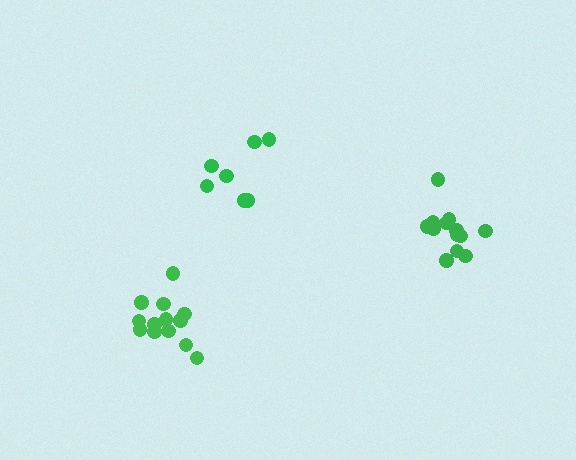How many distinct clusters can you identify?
There are 3 distinct clusters.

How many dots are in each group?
Group 1: 13 dots, Group 2: 7 dots, Group 3: 13 dots (33 total).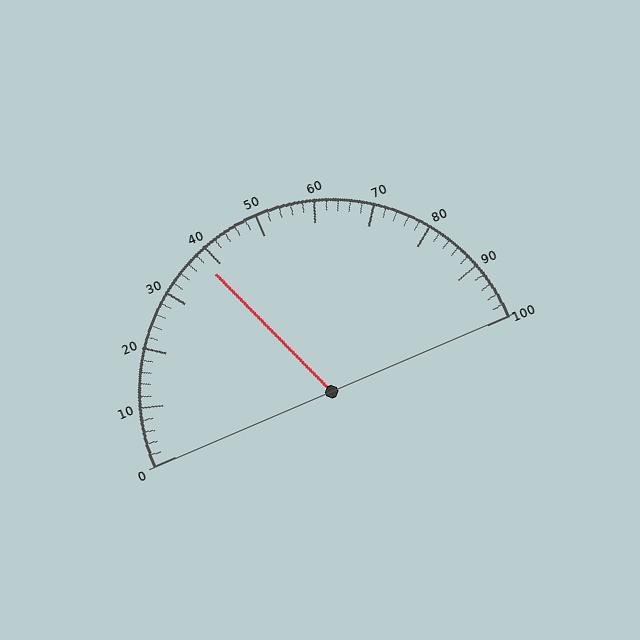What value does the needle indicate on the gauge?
The needle indicates approximately 38.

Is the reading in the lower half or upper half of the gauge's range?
The reading is in the lower half of the range (0 to 100).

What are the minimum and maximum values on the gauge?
The gauge ranges from 0 to 100.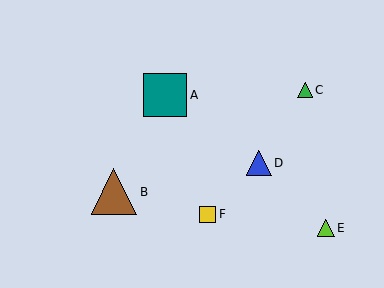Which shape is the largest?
The brown triangle (labeled B) is the largest.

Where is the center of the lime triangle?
The center of the lime triangle is at (326, 228).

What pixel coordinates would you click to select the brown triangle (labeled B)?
Click at (114, 192) to select the brown triangle B.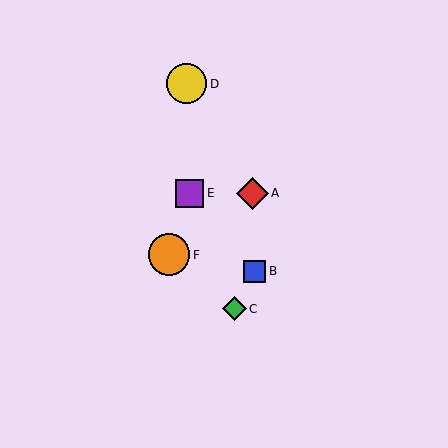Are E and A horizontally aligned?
Yes, both are at y≈193.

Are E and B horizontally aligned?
No, E is at y≈193 and B is at y≈271.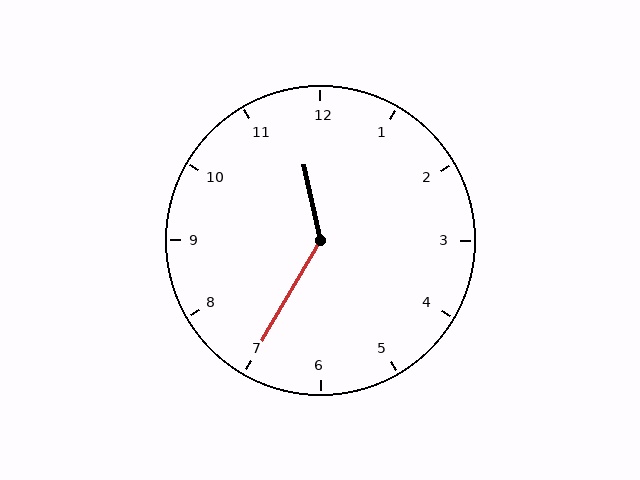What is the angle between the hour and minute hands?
Approximately 138 degrees.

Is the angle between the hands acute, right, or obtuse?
It is obtuse.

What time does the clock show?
11:35.